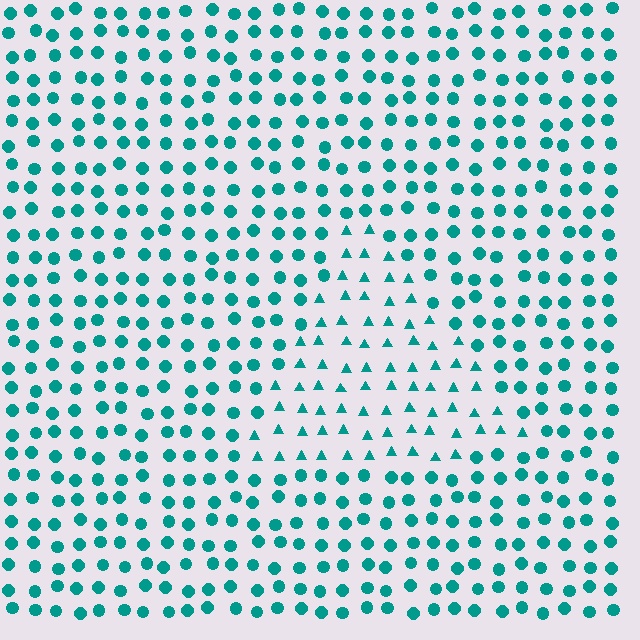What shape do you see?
I see a triangle.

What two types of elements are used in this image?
The image uses triangles inside the triangle region and circles outside it.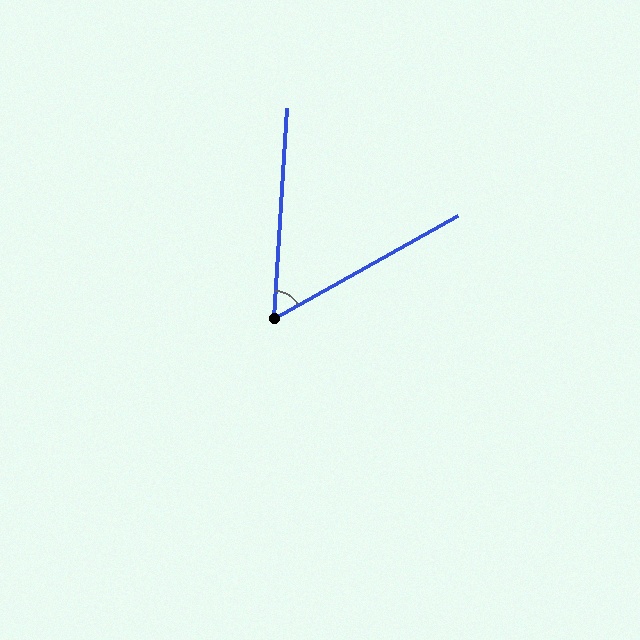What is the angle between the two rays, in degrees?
Approximately 57 degrees.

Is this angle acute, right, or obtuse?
It is acute.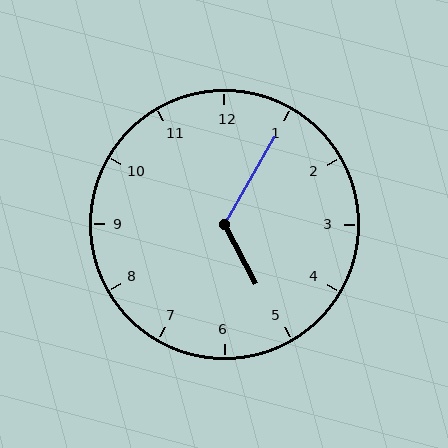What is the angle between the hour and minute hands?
Approximately 122 degrees.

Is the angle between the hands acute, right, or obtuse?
It is obtuse.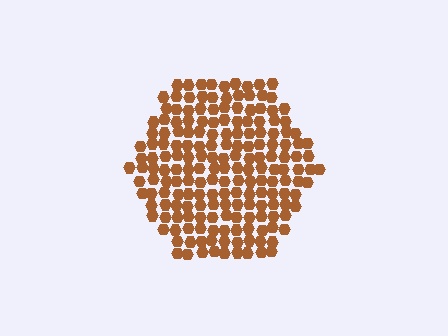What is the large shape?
The large shape is a hexagon.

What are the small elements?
The small elements are hexagons.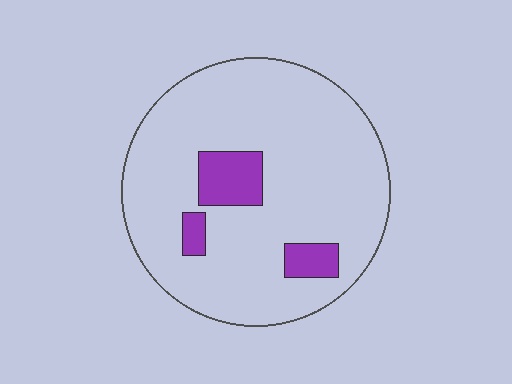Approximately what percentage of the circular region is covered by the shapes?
Approximately 10%.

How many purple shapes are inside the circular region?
3.